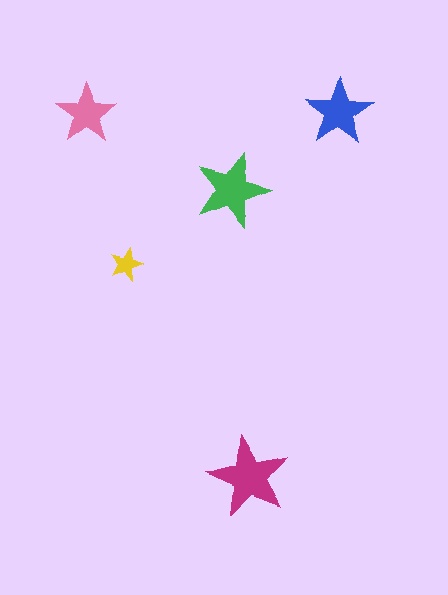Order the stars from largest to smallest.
the magenta one, the green one, the blue one, the pink one, the yellow one.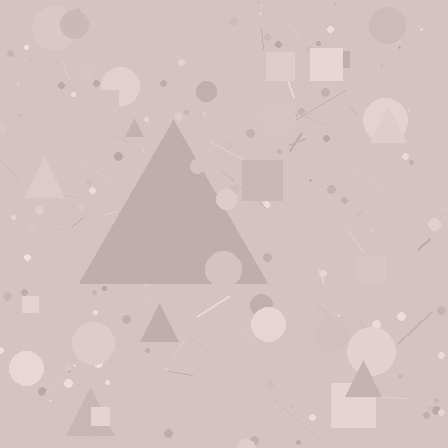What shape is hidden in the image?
A triangle is hidden in the image.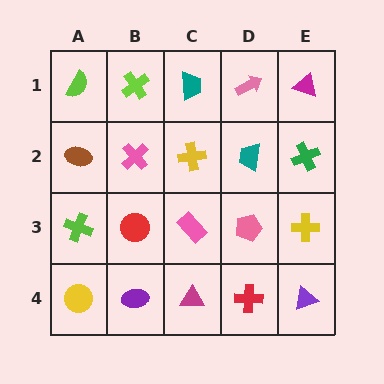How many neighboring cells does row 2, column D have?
4.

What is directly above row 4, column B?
A red circle.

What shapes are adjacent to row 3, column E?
A green cross (row 2, column E), a purple triangle (row 4, column E), a pink pentagon (row 3, column D).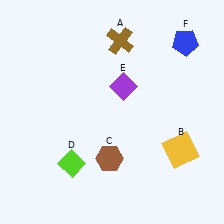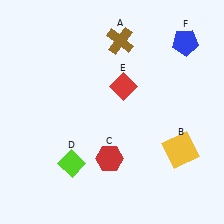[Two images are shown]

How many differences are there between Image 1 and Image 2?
There are 2 differences between the two images.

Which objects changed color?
C changed from brown to red. E changed from purple to red.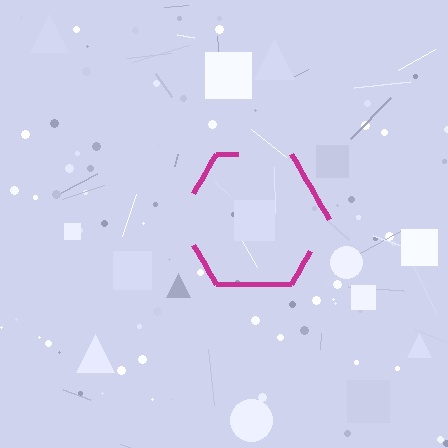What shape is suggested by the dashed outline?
The dashed outline suggests a hexagon.